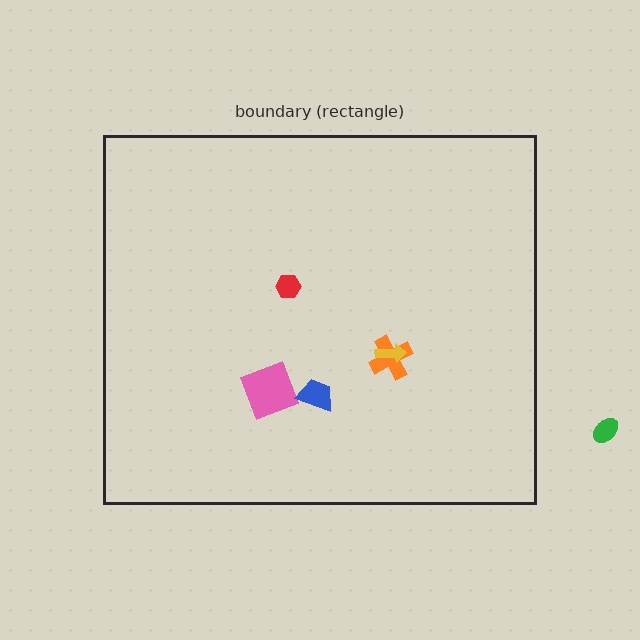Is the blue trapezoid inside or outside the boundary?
Inside.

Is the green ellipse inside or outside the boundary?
Outside.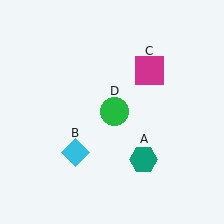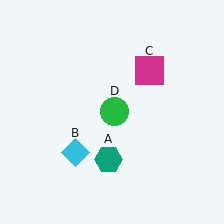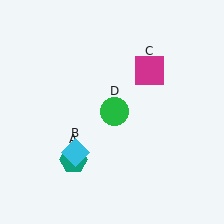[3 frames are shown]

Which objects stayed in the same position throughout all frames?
Cyan diamond (object B) and magenta square (object C) and green circle (object D) remained stationary.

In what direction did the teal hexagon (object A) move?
The teal hexagon (object A) moved left.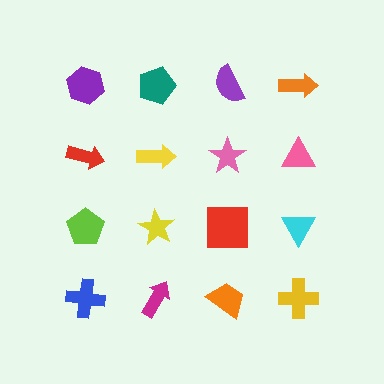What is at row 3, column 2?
A yellow star.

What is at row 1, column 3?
A purple semicircle.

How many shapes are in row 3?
4 shapes.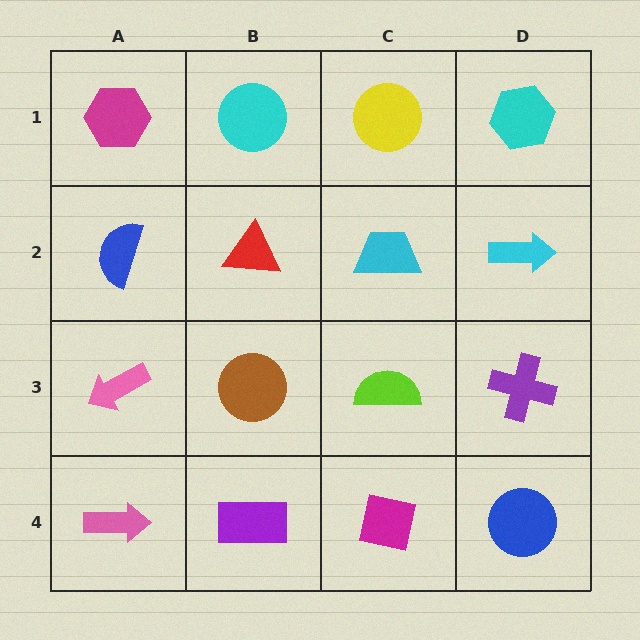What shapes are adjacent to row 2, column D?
A cyan hexagon (row 1, column D), a purple cross (row 3, column D), a cyan trapezoid (row 2, column C).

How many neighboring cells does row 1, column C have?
3.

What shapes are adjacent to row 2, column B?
A cyan circle (row 1, column B), a brown circle (row 3, column B), a blue semicircle (row 2, column A), a cyan trapezoid (row 2, column C).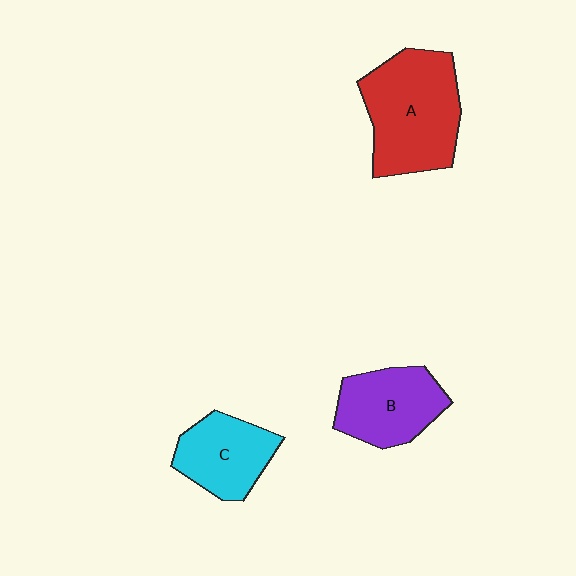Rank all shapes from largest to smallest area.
From largest to smallest: A (red), B (purple), C (cyan).